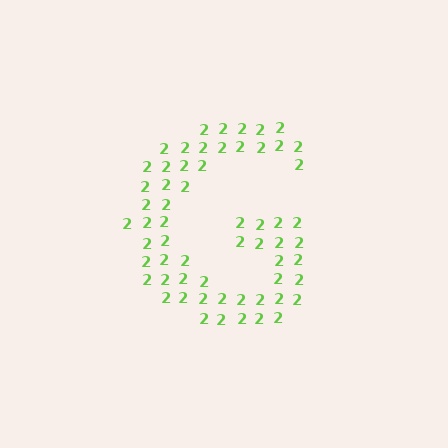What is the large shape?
The large shape is the letter G.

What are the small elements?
The small elements are digit 2's.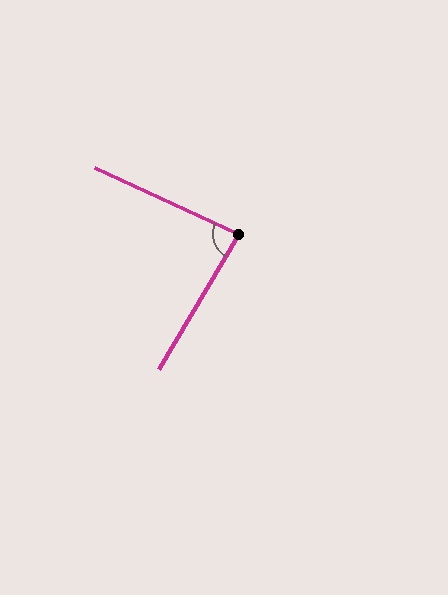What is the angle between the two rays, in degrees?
Approximately 84 degrees.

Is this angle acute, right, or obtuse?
It is acute.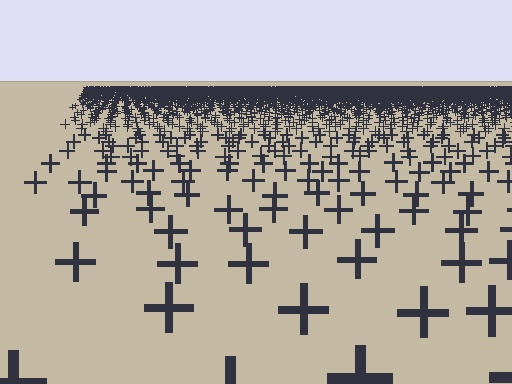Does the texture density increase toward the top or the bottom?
Density increases toward the top.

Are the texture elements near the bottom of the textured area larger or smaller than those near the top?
Larger. Near the bottom, elements are closer to the viewer and appear at a bigger on-screen size.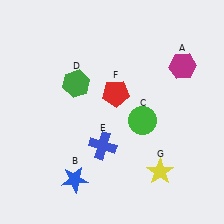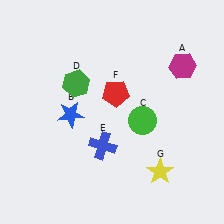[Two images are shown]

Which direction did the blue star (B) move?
The blue star (B) moved up.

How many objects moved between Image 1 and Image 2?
1 object moved between the two images.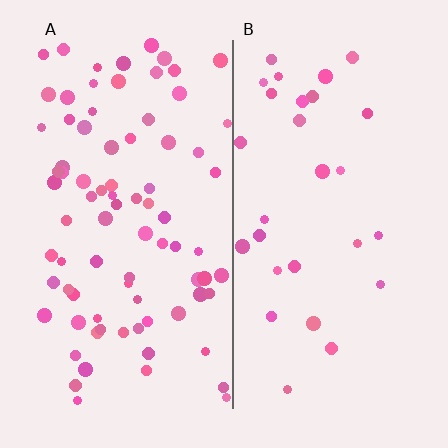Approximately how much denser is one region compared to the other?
Approximately 2.8× — region A over region B.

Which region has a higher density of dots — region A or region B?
A (the left).